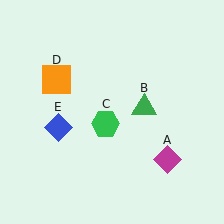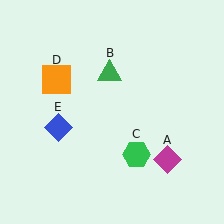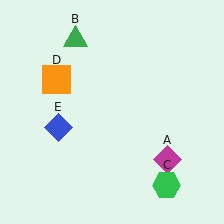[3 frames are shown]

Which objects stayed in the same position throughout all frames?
Magenta diamond (object A) and orange square (object D) and blue diamond (object E) remained stationary.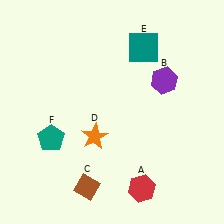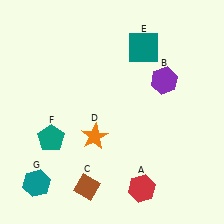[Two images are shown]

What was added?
A teal hexagon (G) was added in Image 2.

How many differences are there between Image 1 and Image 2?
There is 1 difference between the two images.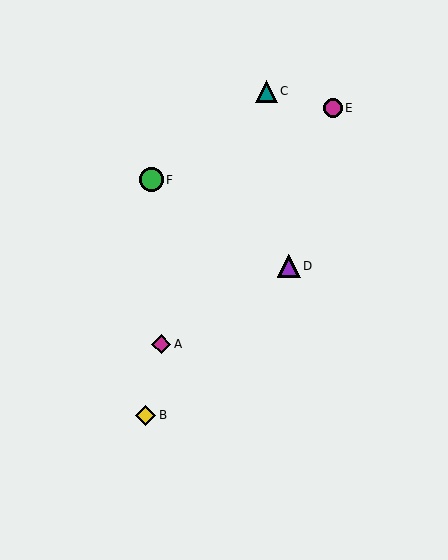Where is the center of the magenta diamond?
The center of the magenta diamond is at (161, 344).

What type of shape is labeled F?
Shape F is a green circle.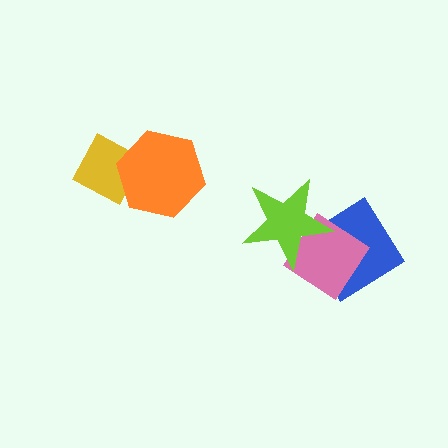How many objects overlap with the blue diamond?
2 objects overlap with the blue diamond.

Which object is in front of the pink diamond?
The lime star is in front of the pink diamond.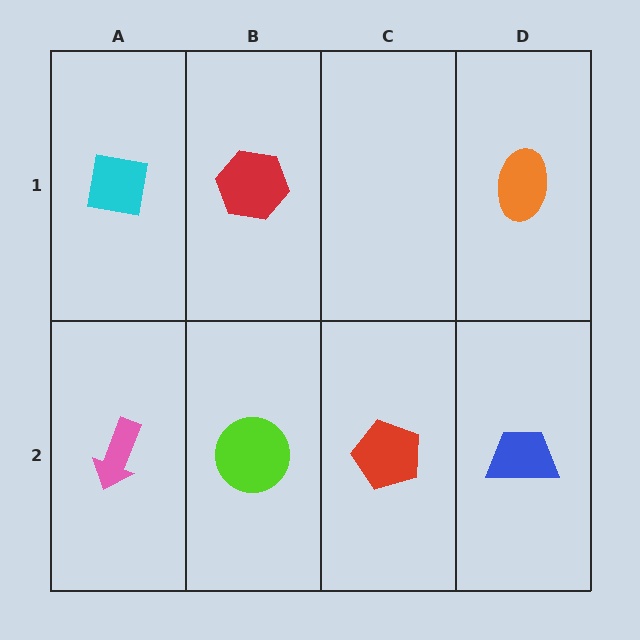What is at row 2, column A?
A pink arrow.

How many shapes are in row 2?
4 shapes.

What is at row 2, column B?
A lime circle.